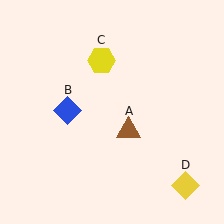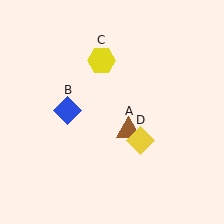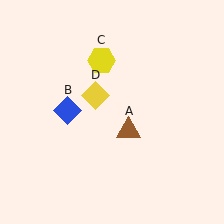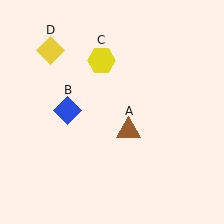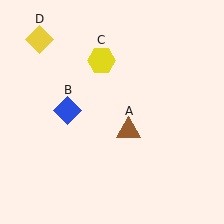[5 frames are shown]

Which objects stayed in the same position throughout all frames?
Brown triangle (object A) and blue diamond (object B) and yellow hexagon (object C) remained stationary.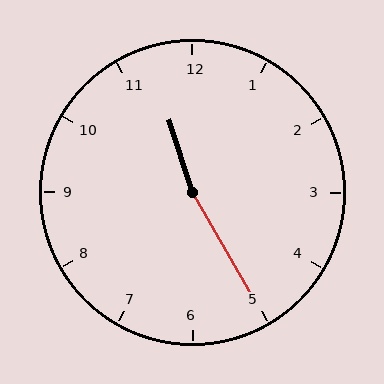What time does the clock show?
11:25.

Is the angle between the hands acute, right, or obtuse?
It is obtuse.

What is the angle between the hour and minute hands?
Approximately 168 degrees.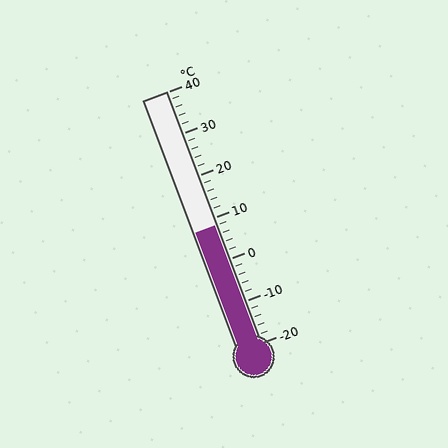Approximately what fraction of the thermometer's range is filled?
The thermometer is filled to approximately 45% of its range.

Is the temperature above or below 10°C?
The temperature is below 10°C.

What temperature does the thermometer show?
The thermometer shows approximately 8°C.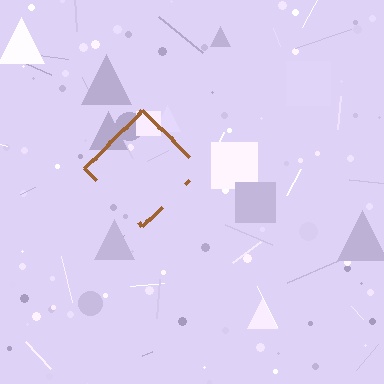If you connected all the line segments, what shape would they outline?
They would outline a diamond.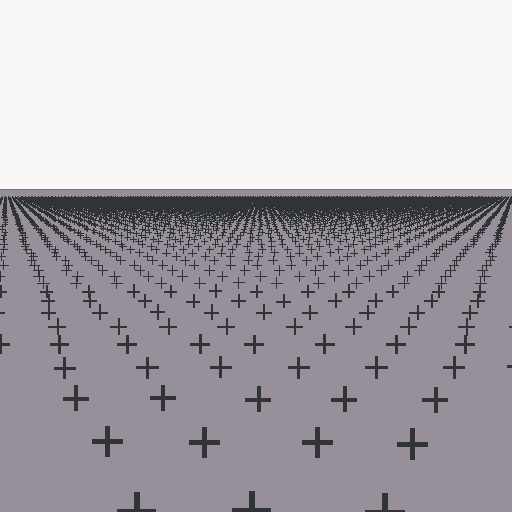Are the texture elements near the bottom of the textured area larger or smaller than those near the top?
Larger. Near the bottom, elements are closer to the viewer and appear at a bigger on-screen size.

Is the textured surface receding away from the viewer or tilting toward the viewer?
The surface is receding away from the viewer. Texture elements get smaller and denser toward the top.